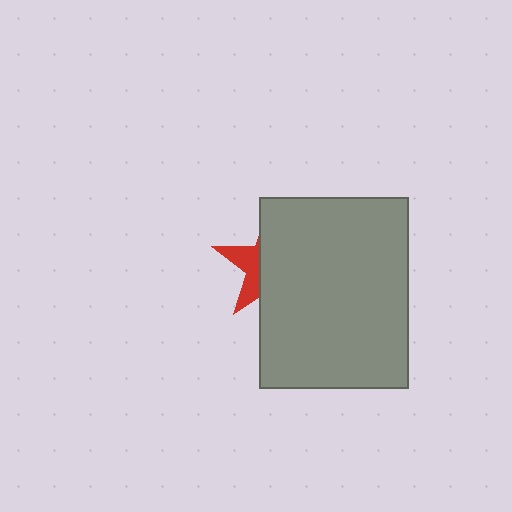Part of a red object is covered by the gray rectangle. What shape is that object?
It is a star.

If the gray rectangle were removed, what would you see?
You would see the complete red star.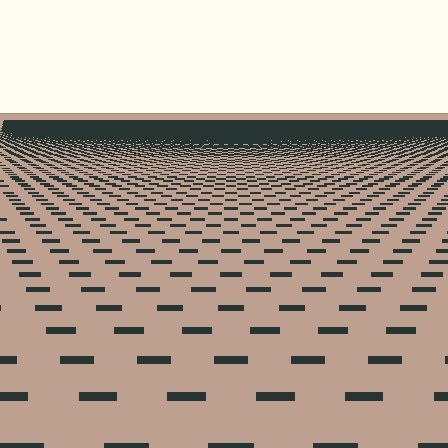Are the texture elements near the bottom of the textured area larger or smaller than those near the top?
Larger. Near the bottom, elements are closer to the viewer and appear at a bigger on-screen size.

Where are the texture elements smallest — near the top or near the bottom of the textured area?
Near the top.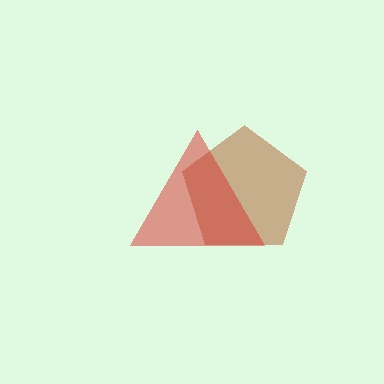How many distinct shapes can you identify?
There are 2 distinct shapes: a brown pentagon, a red triangle.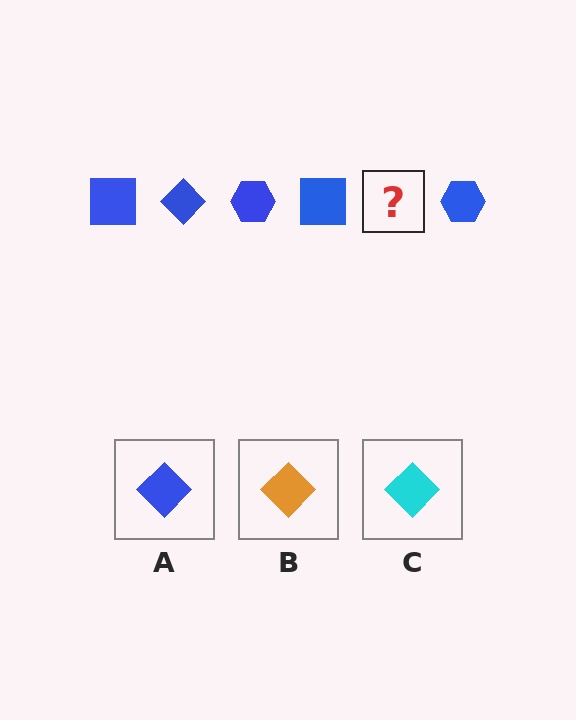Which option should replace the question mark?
Option A.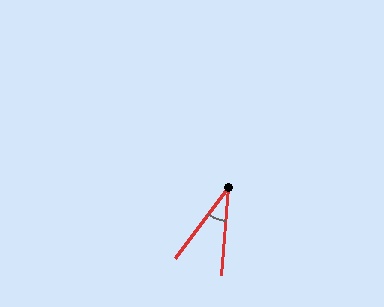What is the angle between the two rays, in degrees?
Approximately 32 degrees.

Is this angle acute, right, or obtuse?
It is acute.